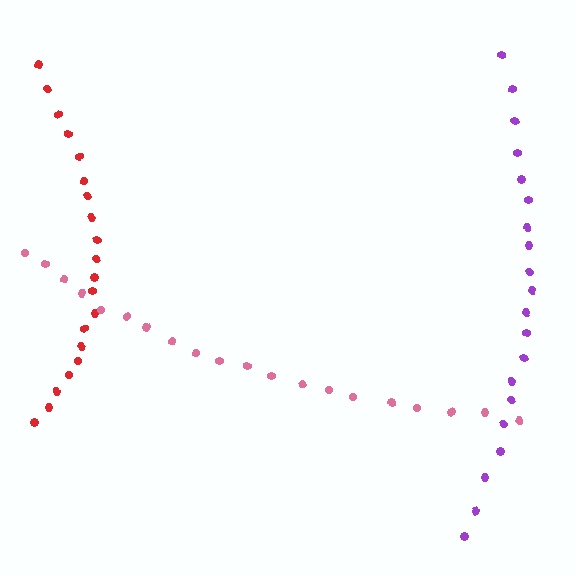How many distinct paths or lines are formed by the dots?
There are 3 distinct paths.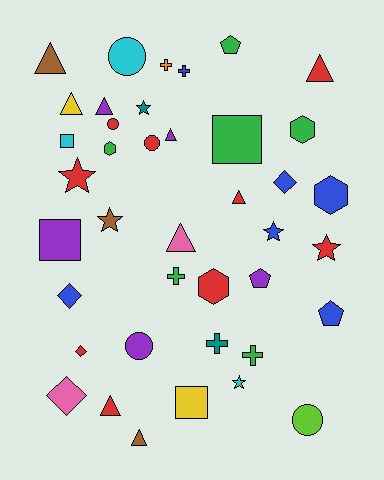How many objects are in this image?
There are 40 objects.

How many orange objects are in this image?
There is 1 orange object.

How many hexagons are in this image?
There are 4 hexagons.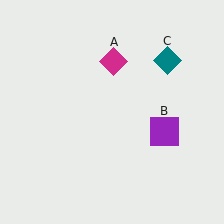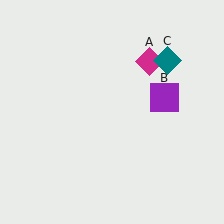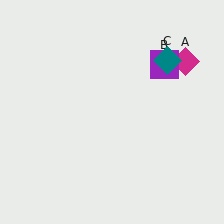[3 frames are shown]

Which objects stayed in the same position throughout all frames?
Teal diamond (object C) remained stationary.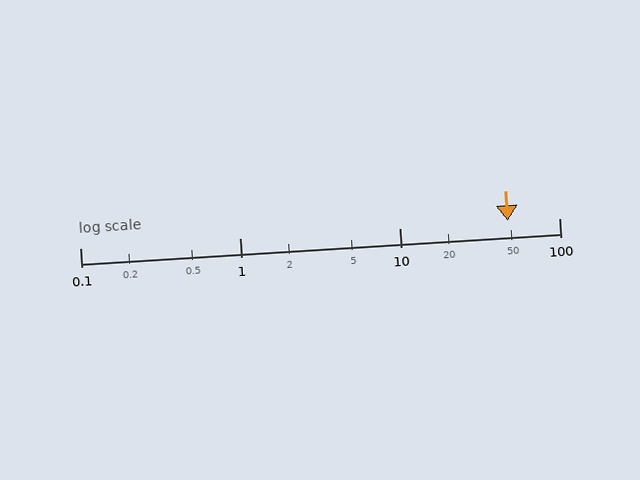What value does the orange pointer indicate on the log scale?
The pointer indicates approximately 48.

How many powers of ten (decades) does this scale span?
The scale spans 3 decades, from 0.1 to 100.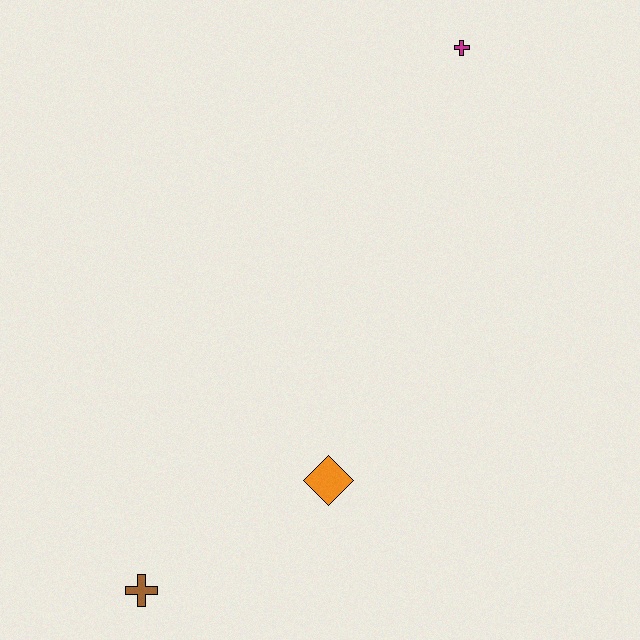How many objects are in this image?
There are 3 objects.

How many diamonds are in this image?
There is 1 diamond.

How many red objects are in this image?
There are no red objects.